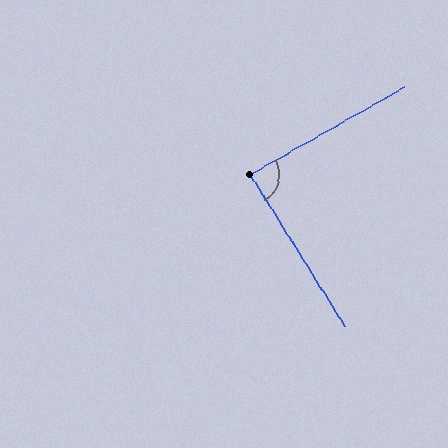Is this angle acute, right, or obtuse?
It is approximately a right angle.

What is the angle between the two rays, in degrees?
Approximately 87 degrees.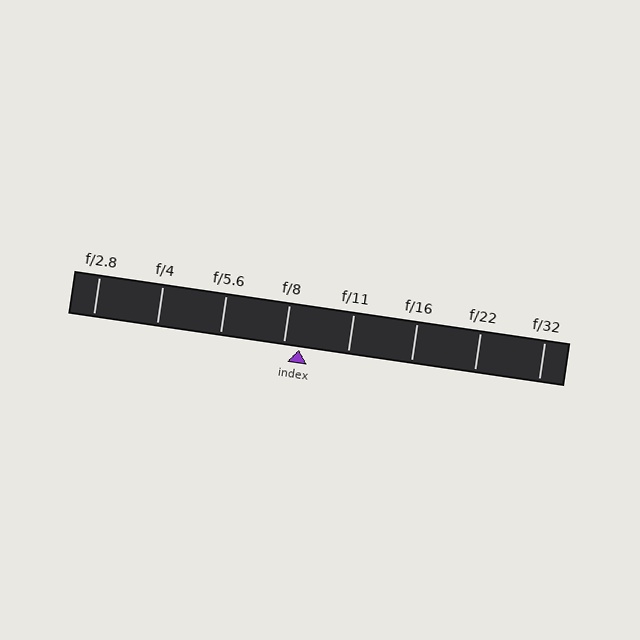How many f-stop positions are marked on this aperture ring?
There are 8 f-stop positions marked.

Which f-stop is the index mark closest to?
The index mark is closest to f/8.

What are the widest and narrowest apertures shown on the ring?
The widest aperture shown is f/2.8 and the narrowest is f/32.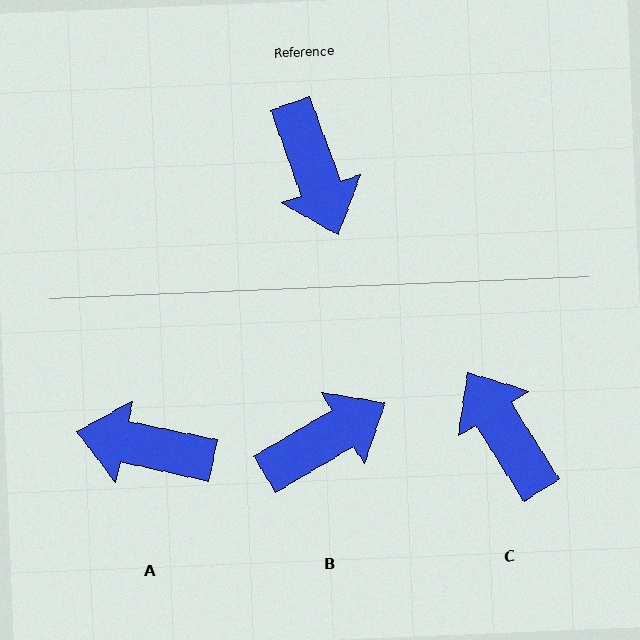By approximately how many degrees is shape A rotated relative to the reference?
Approximately 122 degrees clockwise.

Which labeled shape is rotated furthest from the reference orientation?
C, about 168 degrees away.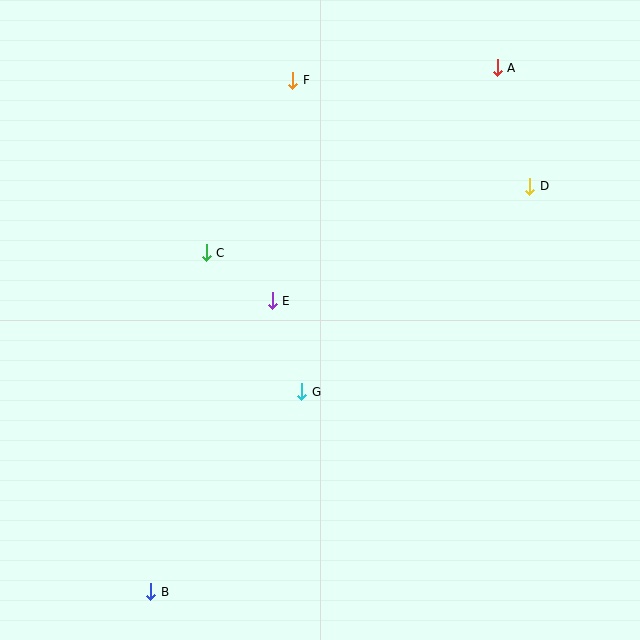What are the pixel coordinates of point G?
Point G is at (302, 392).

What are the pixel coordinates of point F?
Point F is at (293, 80).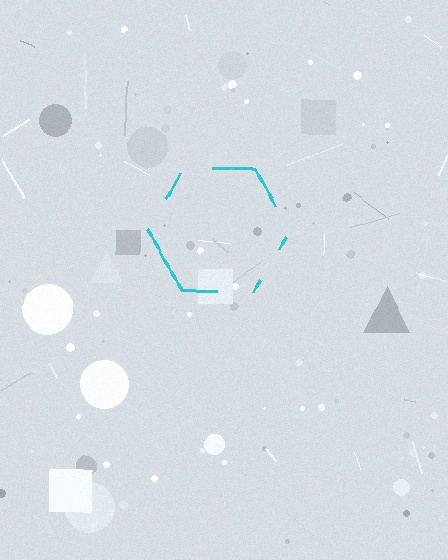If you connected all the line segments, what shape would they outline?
They would outline a hexagon.